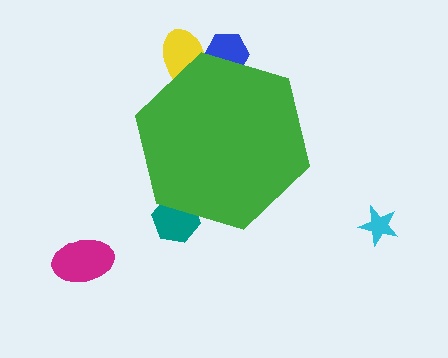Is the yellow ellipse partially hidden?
Yes, the yellow ellipse is partially hidden behind the green hexagon.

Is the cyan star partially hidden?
No, the cyan star is fully visible.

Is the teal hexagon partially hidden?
Yes, the teal hexagon is partially hidden behind the green hexagon.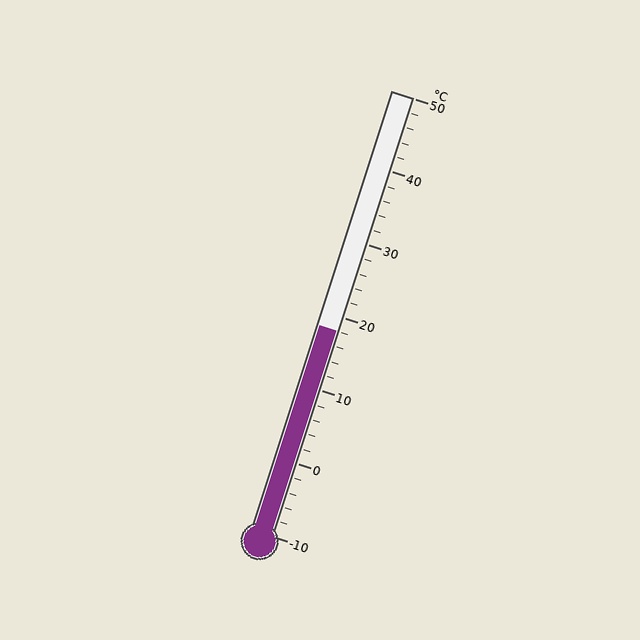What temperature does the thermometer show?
The thermometer shows approximately 18°C.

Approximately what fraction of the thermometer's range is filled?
The thermometer is filled to approximately 45% of its range.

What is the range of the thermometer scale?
The thermometer scale ranges from -10°C to 50°C.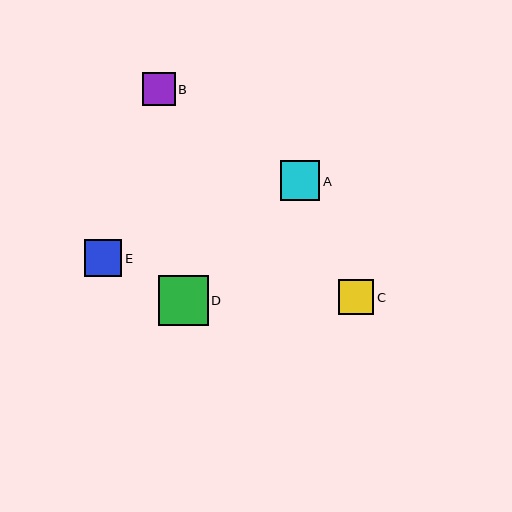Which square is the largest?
Square D is the largest with a size of approximately 50 pixels.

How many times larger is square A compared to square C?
Square A is approximately 1.1 times the size of square C.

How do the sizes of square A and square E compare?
Square A and square E are approximately the same size.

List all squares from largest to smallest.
From largest to smallest: D, A, E, C, B.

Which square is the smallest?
Square B is the smallest with a size of approximately 32 pixels.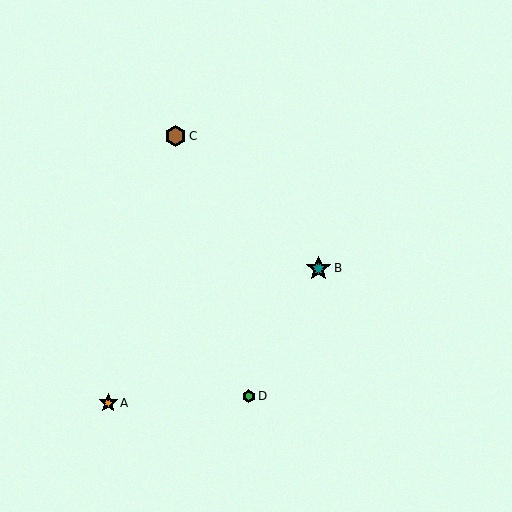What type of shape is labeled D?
Shape D is a green hexagon.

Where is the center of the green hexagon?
The center of the green hexagon is at (249, 396).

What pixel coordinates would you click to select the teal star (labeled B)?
Click at (318, 268) to select the teal star B.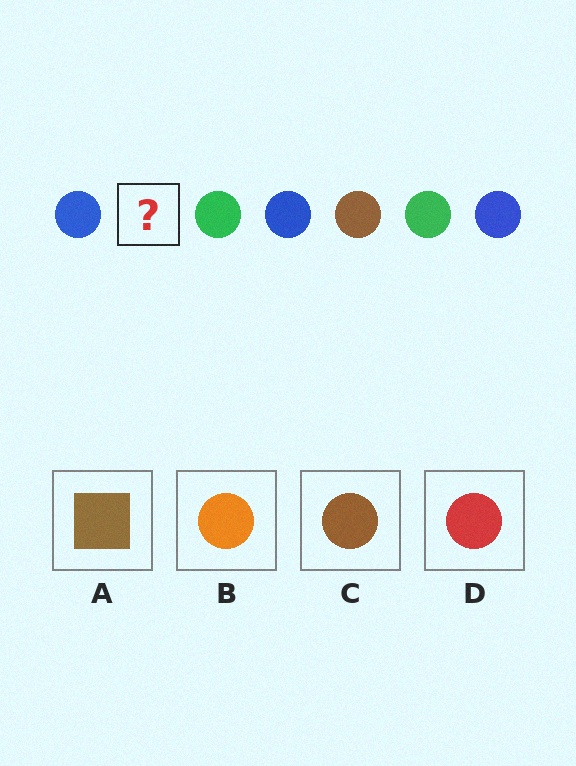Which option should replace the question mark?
Option C.